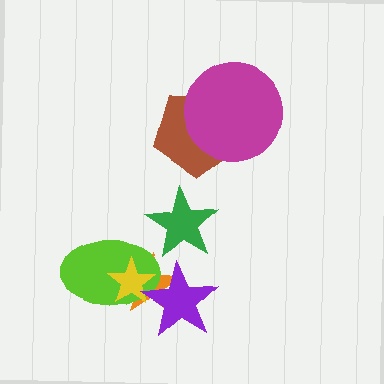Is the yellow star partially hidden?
Yes, it is partially covered by another shape.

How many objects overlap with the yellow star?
3 objects overlap with the yellow star.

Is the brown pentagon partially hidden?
Yes, it is partially covered by another shape.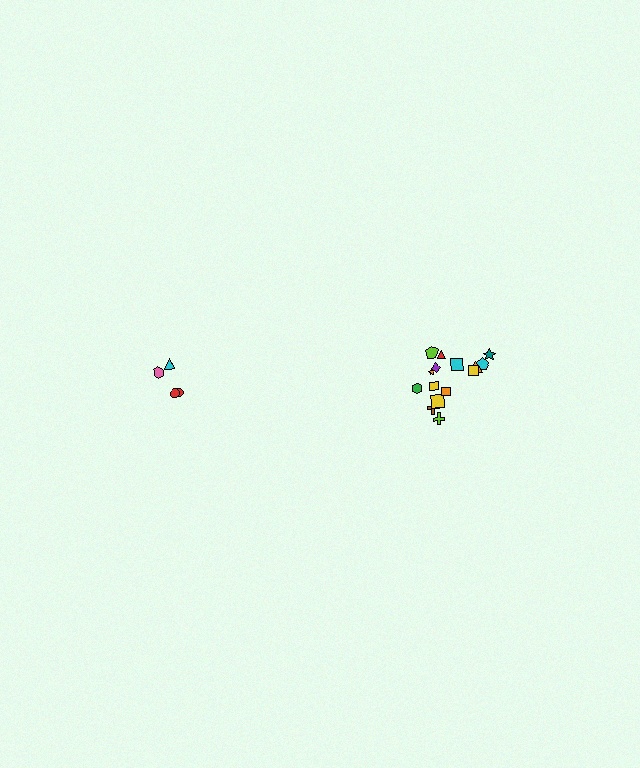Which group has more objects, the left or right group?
The right group.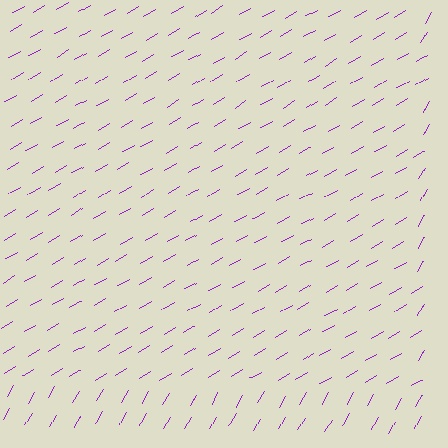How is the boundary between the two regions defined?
The boundary is defined purely by a change in line orientation (approximately 31 degrees difference). All lines are the same color and thickness.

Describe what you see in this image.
The image is filled with small purple line segments. A rectangle region in the image has lines oriented differently from the surrounding lines, creating a visible texture boundary.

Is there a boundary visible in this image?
Yes, there is a texture boundary formed by a change in line orientation.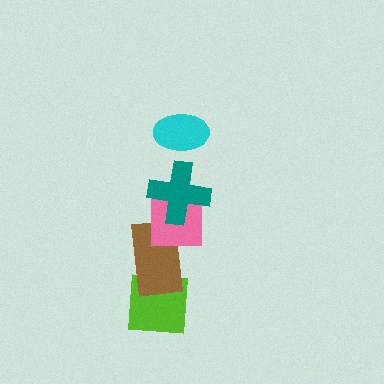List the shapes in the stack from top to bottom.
From top to bottom: the cyan ellipse, the teal cross, the pink square, the brown rectangle, the lime square.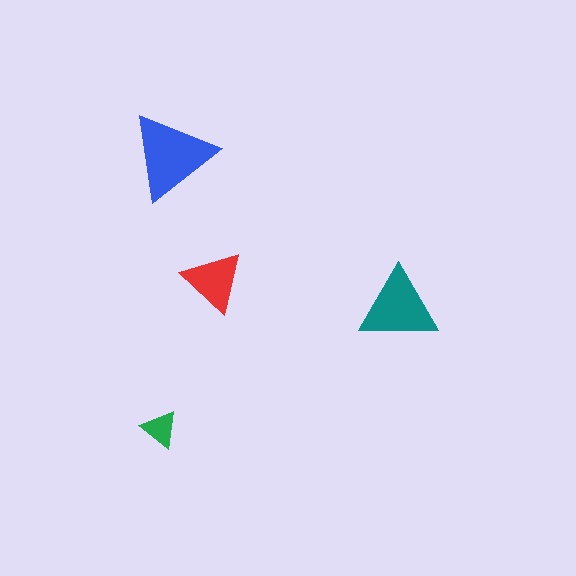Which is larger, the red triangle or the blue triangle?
The blue one.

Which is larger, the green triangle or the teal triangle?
The teal one.